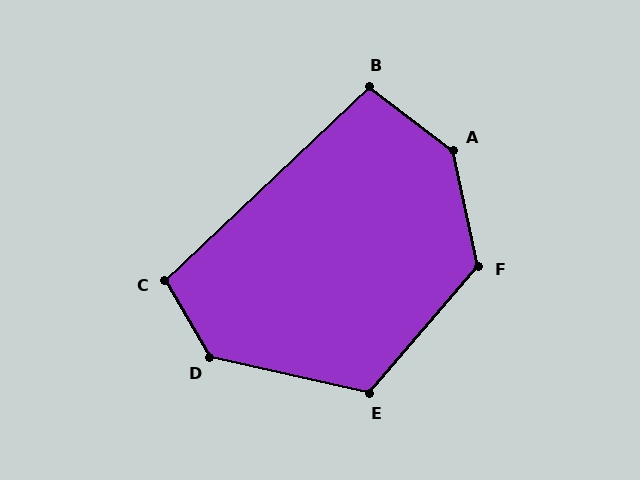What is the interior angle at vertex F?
Approximately 127 degrees (obtuse).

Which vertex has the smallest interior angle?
B, at approximately 100 degrees.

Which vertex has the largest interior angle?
A, at approximately 139 degrees.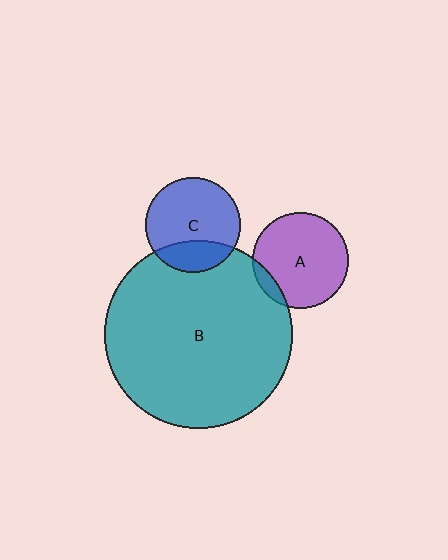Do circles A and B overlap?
Yes.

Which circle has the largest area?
Circle B (teal).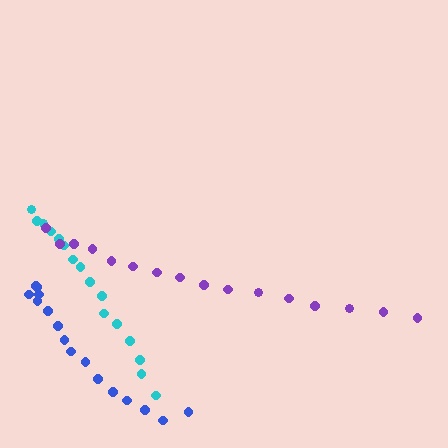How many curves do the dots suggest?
There are 3 distinct paths.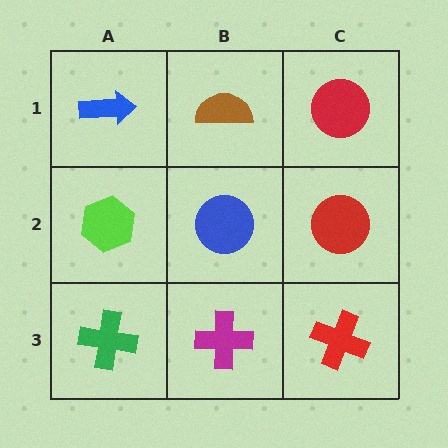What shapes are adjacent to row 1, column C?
A red circle (row 2, column C), a brown semicircle (row 1, column B).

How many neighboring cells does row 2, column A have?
3.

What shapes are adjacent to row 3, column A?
A lime hexagon (row 2, column A), a magenta cross (row 3, column B).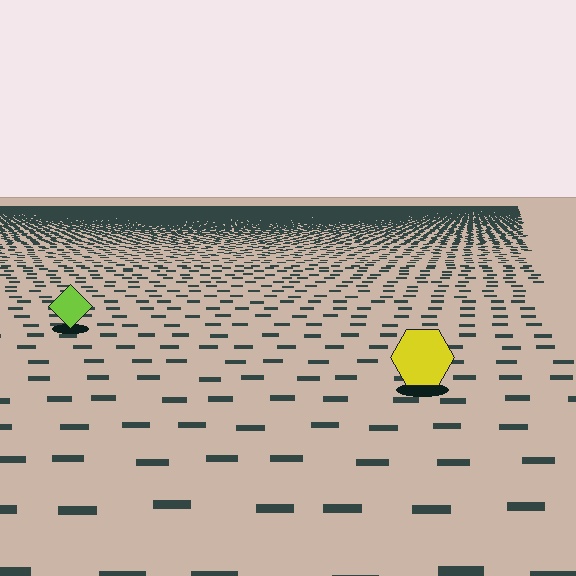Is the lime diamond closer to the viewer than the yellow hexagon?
No. The yellow hexagon is closer — you can tell from the texture gradient: the ground texture is coarser near it.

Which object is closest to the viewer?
The yellow hexagon is closest. The texture marks near it are larger and more spread out.